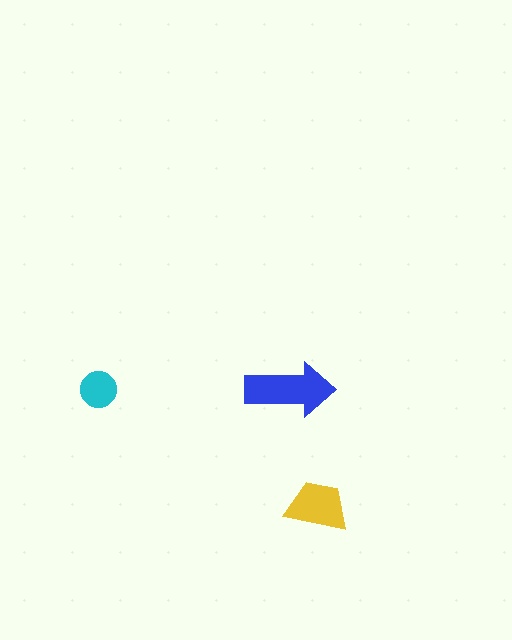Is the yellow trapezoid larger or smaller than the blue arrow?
Smaller.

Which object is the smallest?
The cyan circle.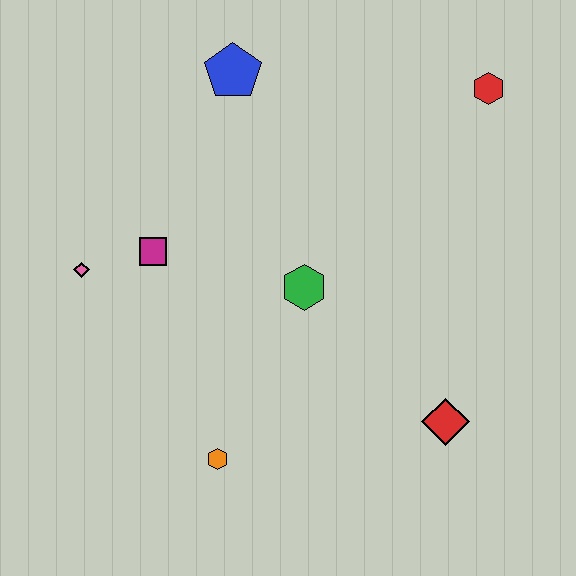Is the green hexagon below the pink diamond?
Yes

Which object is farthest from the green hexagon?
The red hexagon is farthest from the green hexagon.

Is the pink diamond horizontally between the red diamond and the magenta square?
No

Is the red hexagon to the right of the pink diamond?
Yes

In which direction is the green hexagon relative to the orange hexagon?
The green hexagon is above the orange hexagon.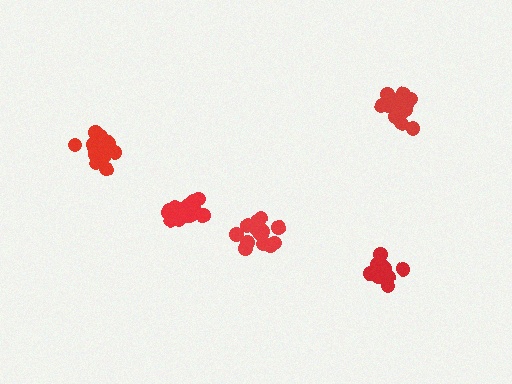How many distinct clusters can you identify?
There are 5 distinct clusters.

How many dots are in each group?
Group 1: 12 dots, Group 2: 14 dots, Group 3: 16 dots, Group 4: 16 dots, Group 5: 15 dots (73 total).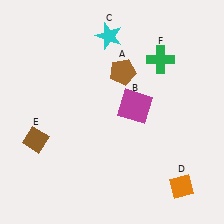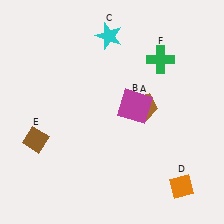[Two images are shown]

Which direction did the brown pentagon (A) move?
The brown pentagon (A) moved down.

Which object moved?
The brown pentagon (A) moved down.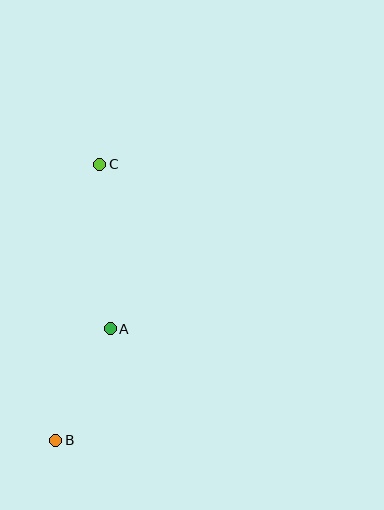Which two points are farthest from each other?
Points B and C are farthest from each other.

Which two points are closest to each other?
Points A and B are closest to each other.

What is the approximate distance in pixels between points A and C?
The distance between A and C is approximately 165 pixels.